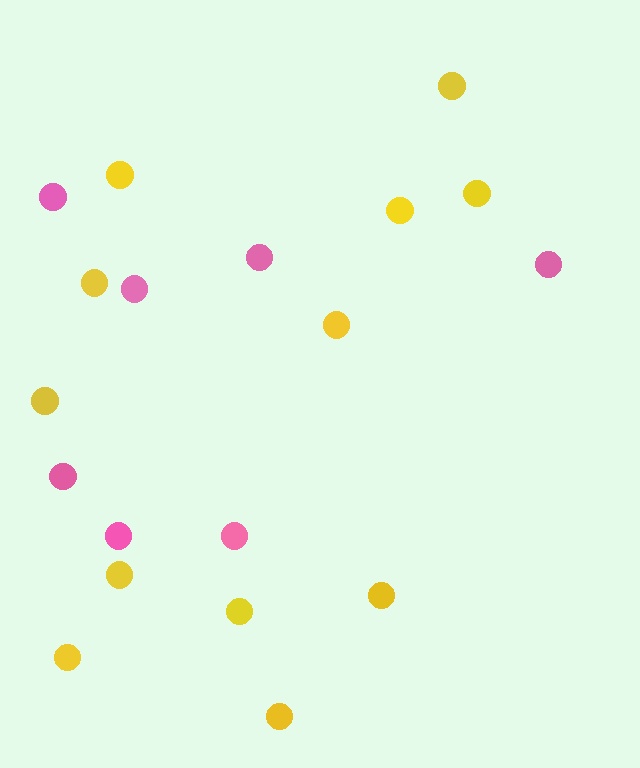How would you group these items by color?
There are 2 groups: one group of yellow circles (12) and one group of pink circles (7).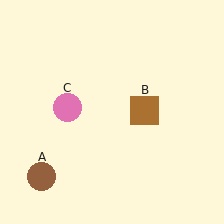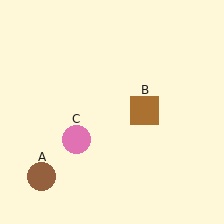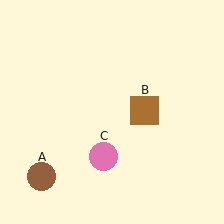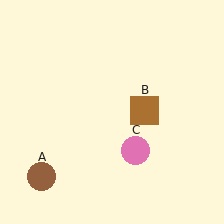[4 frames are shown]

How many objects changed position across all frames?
1 object changed position: pink circle (object C).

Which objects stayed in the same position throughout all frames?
Brown circle (object A) and brown square (object B) remained stationary.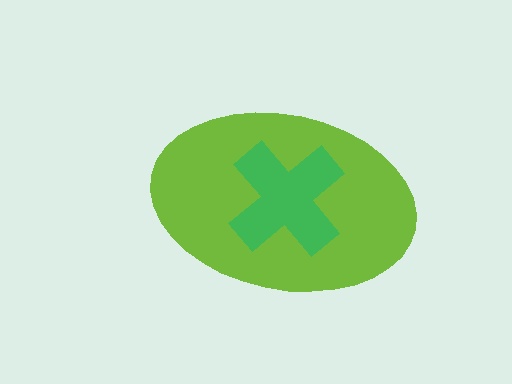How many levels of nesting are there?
2.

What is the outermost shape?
The lime ellipse.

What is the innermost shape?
The green cross.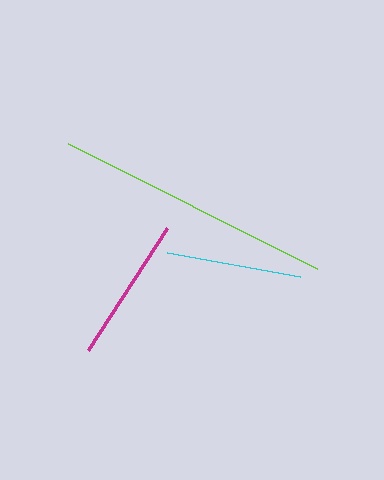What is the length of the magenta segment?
The magenta segment is approximately 145 pixels long.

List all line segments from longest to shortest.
From longest to shortest: lime, magenta, cyan.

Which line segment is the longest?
The lime line is the longest at approximately 278 pixels.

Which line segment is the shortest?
The cyan line is the shortest at approximately 135 pixels.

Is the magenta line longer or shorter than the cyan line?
The magenta line is longer than the cyan line.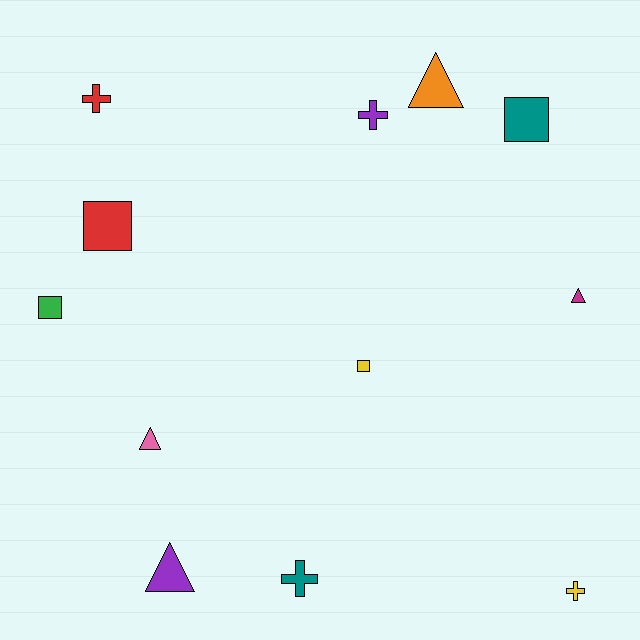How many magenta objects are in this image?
There is 1 magenta object.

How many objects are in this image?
There are 12 objects.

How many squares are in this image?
There are 4 squares.